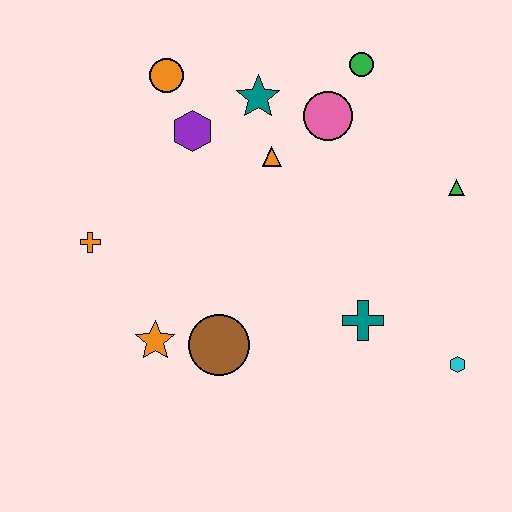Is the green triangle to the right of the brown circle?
Yes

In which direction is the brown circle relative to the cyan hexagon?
The brown circle is to the left of the cyan hexagon.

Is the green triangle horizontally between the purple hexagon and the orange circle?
No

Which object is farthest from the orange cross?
The cyan hexagon is farthest from the orange cross.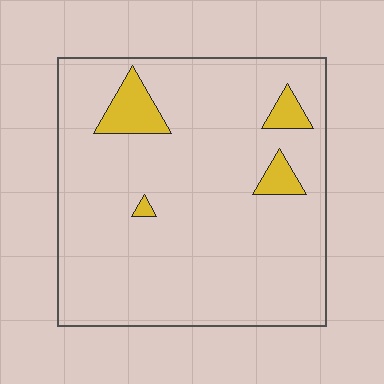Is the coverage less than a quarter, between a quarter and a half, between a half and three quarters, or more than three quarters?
Less than a quarter.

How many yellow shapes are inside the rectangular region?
4.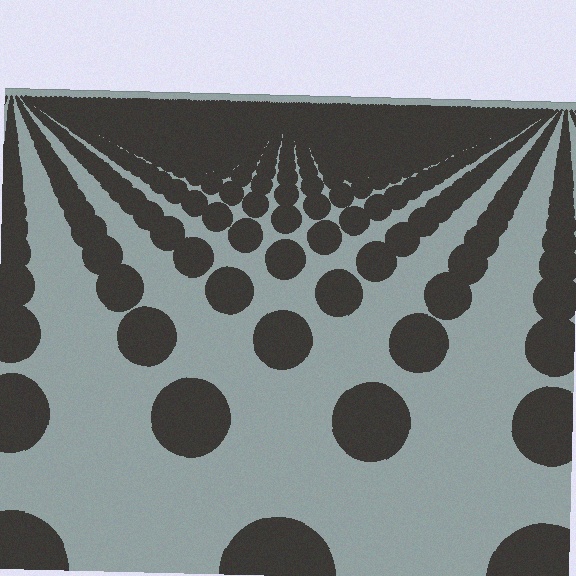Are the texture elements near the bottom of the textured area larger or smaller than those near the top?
Larger. Near the bottom, elements are closer to the viewer and appear at a bigger on-screen size.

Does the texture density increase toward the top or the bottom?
Density increases toward the top.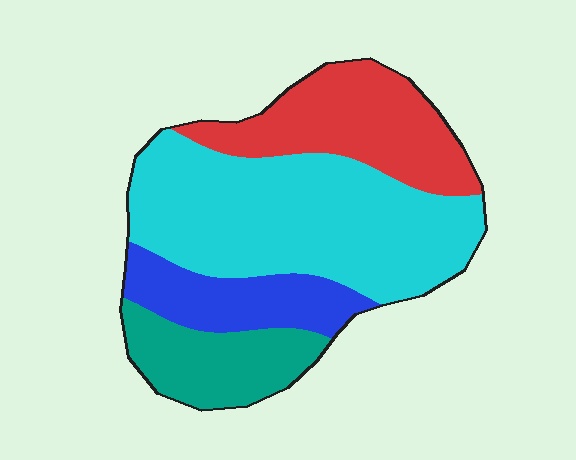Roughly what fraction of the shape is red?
Red takes up about one quarter (1/4) of the shape.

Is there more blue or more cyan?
Cyan.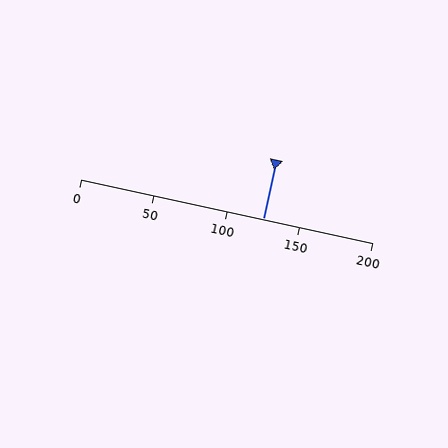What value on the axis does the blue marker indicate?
The marker indicates approximately 125.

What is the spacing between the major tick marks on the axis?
The major ticks are spaced 50 apart.